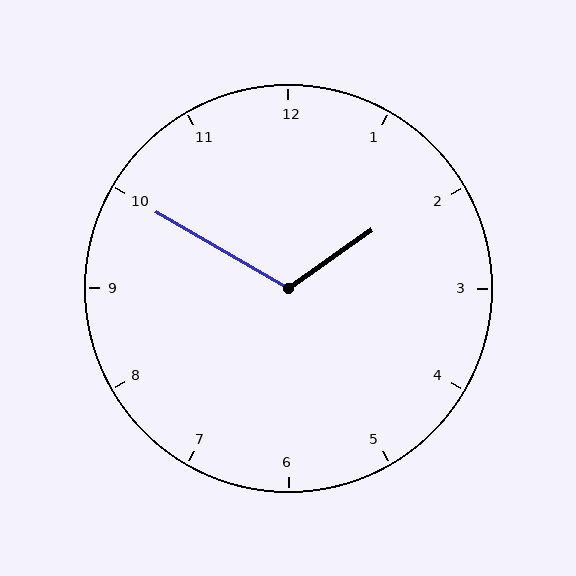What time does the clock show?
1:50.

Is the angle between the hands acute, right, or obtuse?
It is obtuse.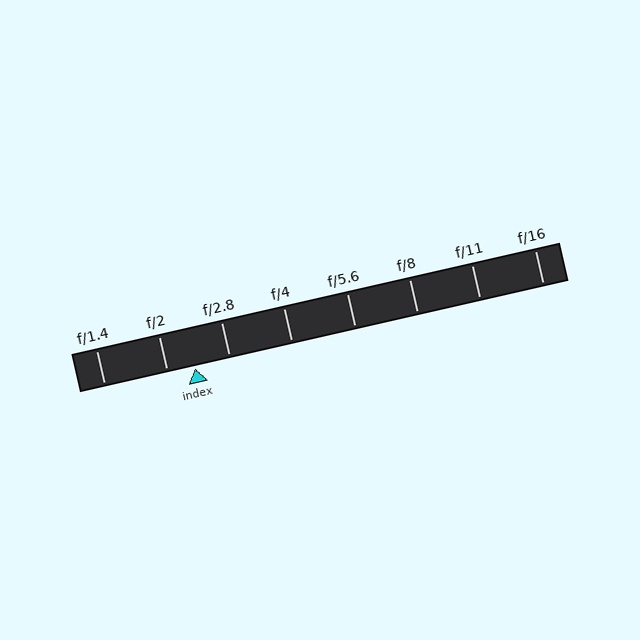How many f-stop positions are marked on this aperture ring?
There are 8 f-stop positions marked.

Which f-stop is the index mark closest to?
The index mark is closest to f/2.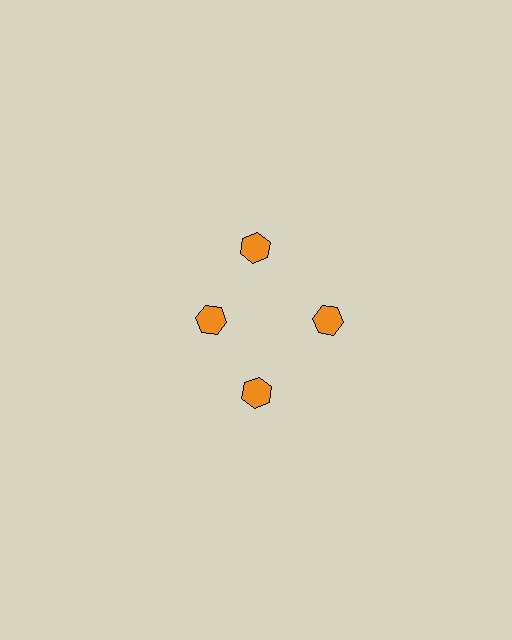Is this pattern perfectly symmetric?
No. The 4 orange hexagons are arranged in a ring, but one element near the 9 o'clock position is pulled inward toward the center, breaking the 4-fold rotational symmetry.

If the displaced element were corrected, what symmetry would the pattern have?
It would have 4-fold rotational symmetry — the pattern would map onto itself every 90 degrees.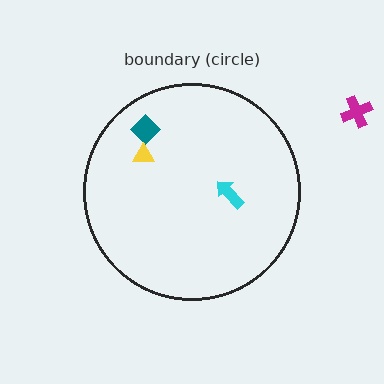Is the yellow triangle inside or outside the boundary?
Inside.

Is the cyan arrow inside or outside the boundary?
Inside.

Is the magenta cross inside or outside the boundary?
Outside.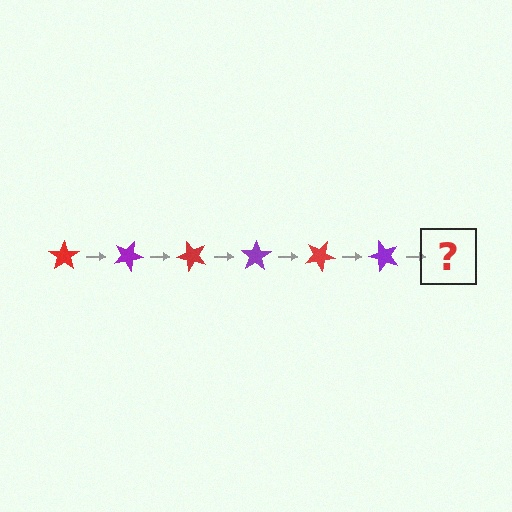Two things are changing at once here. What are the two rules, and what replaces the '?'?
The two rules are that it rotates 25 degrees each step and the color cycles through red and purple. The '?' should be a red star, rotated 150 degrees from the start.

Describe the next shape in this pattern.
It should be a red star, rotated 150 degrees from the start.